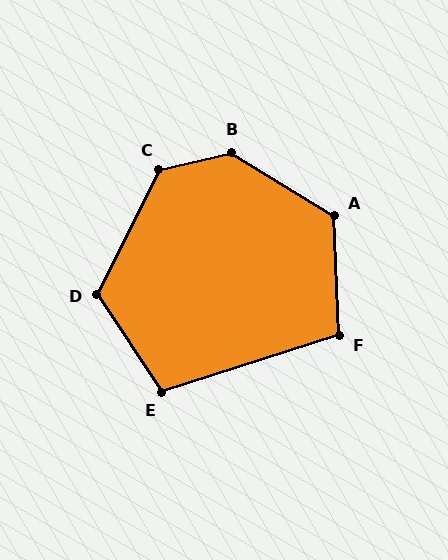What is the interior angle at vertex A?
Approximately 124 degrees (obtuse).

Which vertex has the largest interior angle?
B, at approximately 135 degrees.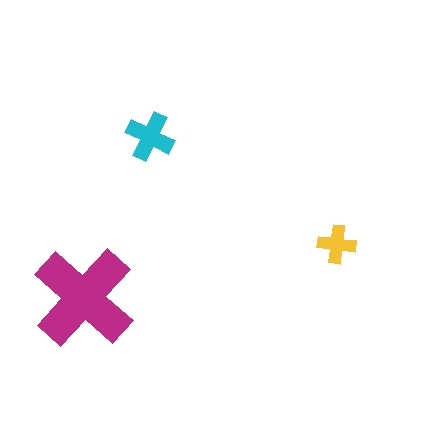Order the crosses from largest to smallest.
the magenta one, the cyan one, the yellow one.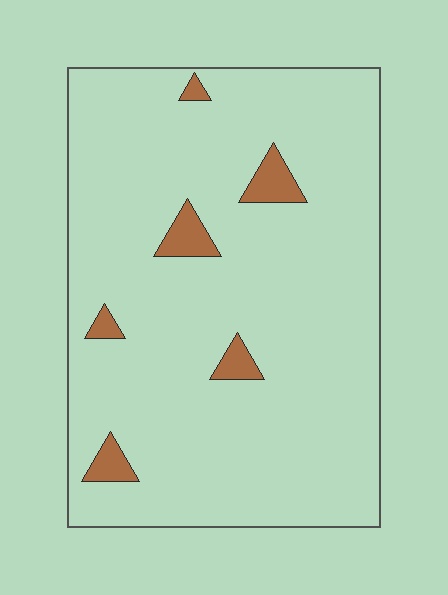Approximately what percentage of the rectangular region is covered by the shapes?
Approximately 5%.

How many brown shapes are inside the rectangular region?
6.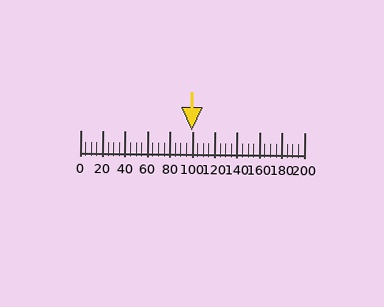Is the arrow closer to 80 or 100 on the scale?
The arrow is closer to 100.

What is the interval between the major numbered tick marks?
The major tick marks are spaced 20 units apart.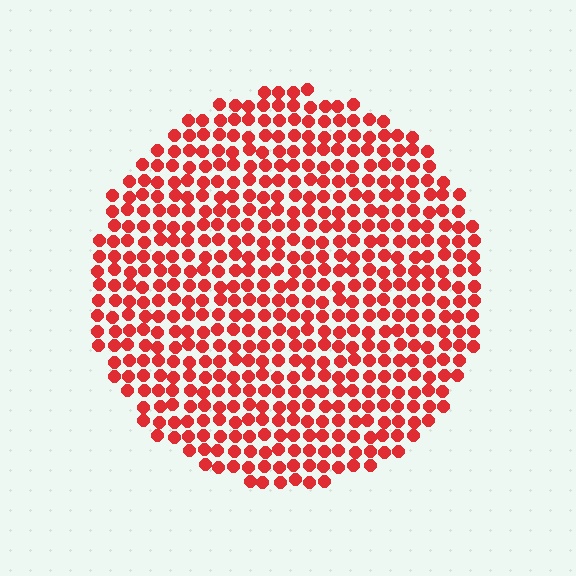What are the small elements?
The small elements are circles.